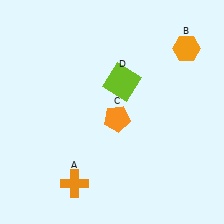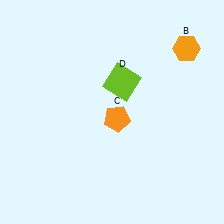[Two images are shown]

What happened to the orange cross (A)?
The orange cross (A) was removed in Image 2. It was in the bottom-left area of Image 1.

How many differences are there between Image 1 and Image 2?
There is 1 difference between the two images.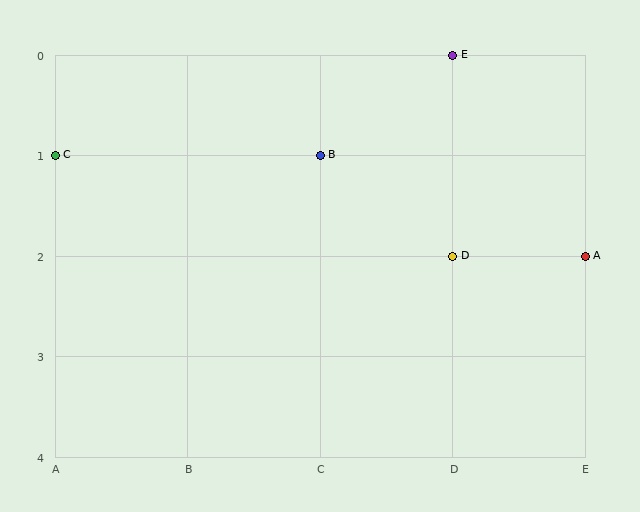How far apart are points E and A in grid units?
Points E and A are 1 column and 2 rows apart (about 2.2 grid units diagonally).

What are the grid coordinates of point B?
Point B is at grid coordinates (C, 1).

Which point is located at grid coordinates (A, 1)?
Point C is at (A, 1).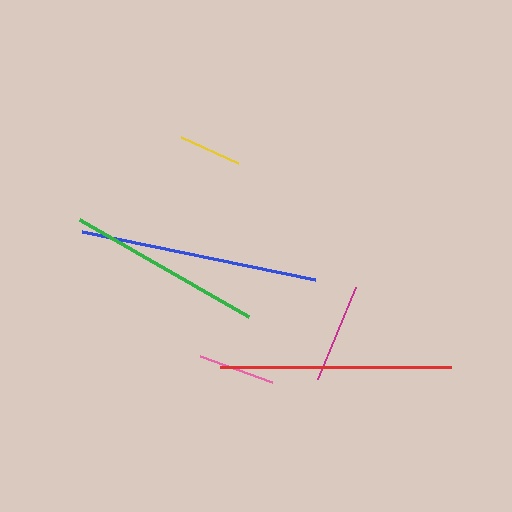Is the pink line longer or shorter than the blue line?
The blue line is longer than the pink line.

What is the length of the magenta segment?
The magenta segment is approximately 100 pixels long.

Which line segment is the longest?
The blue line is the longest at approximately 237 pixels.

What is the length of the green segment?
The green segment is approximately 195 pixels long.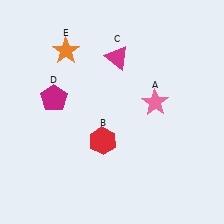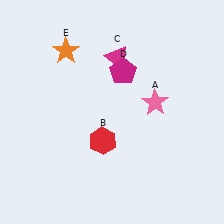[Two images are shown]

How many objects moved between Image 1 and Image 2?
1 object moved between the two images.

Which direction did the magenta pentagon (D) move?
The magenta pentagon (D) moved right.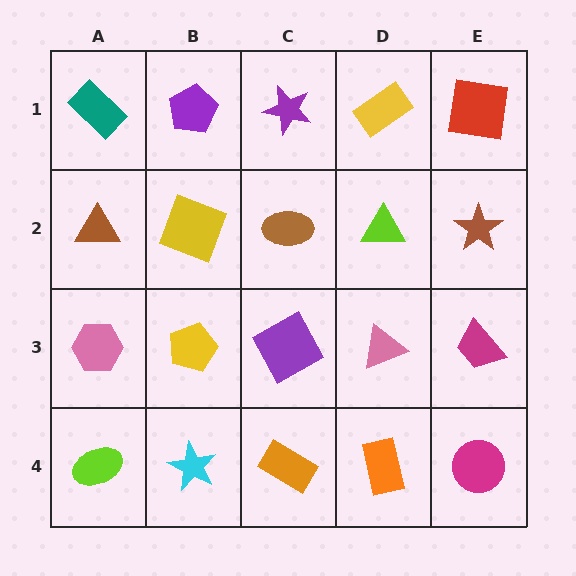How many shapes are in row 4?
5 shapes.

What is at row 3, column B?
A yellow pentagon.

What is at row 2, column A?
A brown triangle.